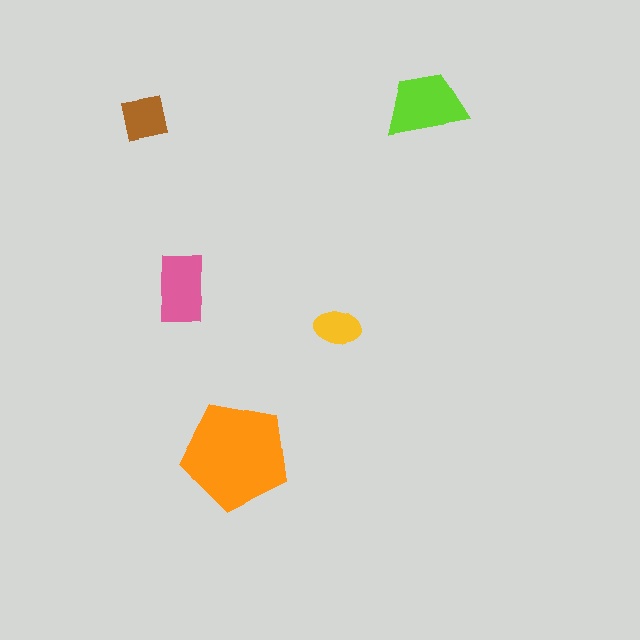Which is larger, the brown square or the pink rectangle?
The pink rectangle.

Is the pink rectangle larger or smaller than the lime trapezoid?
Smaller.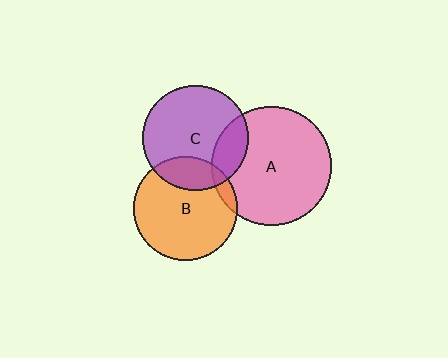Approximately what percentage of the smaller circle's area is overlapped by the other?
Approximately 20%.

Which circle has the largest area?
Circle A (pink).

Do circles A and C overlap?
Yes.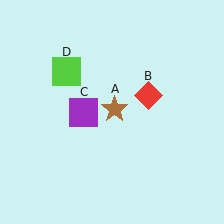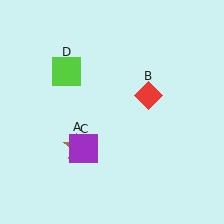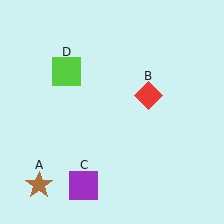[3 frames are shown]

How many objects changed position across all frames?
2 objects changed position: brown star (object A), purple square (object C).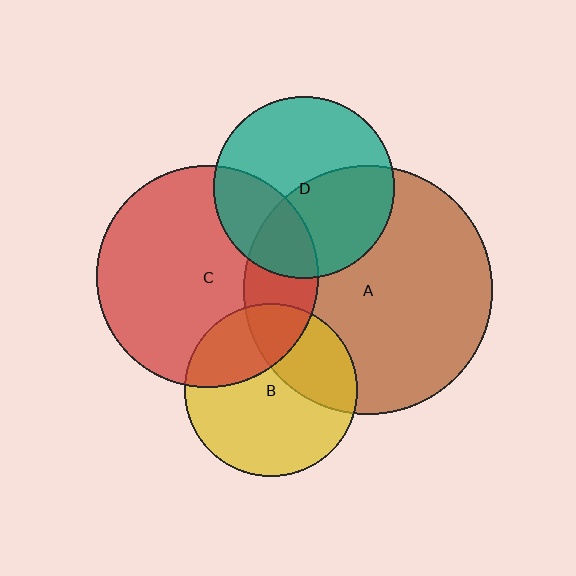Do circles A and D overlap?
Yes.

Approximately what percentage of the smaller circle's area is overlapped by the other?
Approximately 45%.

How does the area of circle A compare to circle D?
Approximately 1.9 times.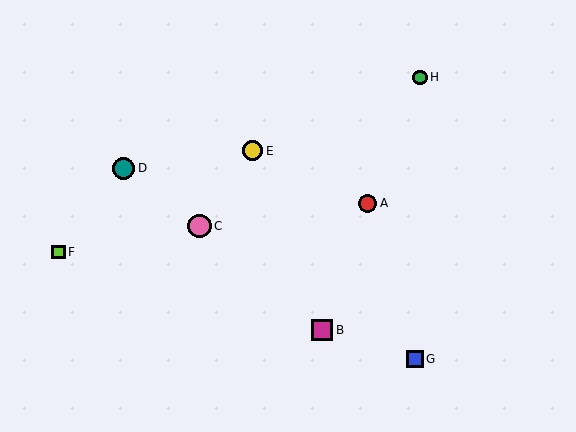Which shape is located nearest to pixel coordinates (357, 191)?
The red circle (labeled A) at (368, 203) is nearest to that location.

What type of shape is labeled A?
Shape A is a red circle.